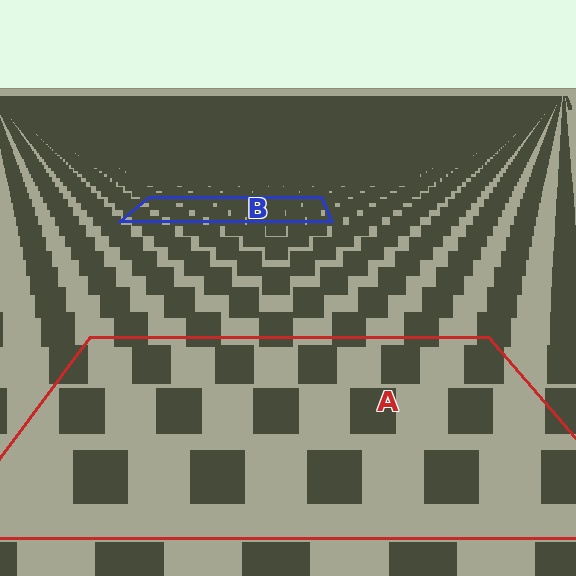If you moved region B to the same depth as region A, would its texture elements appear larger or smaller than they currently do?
They would appear larger. At a closer depth, the same texture elements are projected at a bigger on-screen size.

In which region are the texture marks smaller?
The texture marks are smaller in region B, because it is farther away.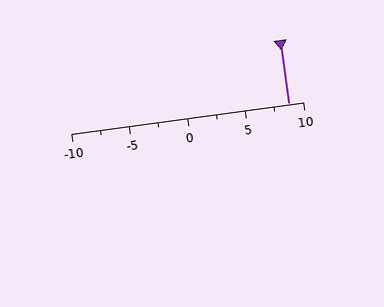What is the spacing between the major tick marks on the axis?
The major ticks are spaced 5 apart.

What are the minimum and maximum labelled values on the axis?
The axis runs from -10 to 10.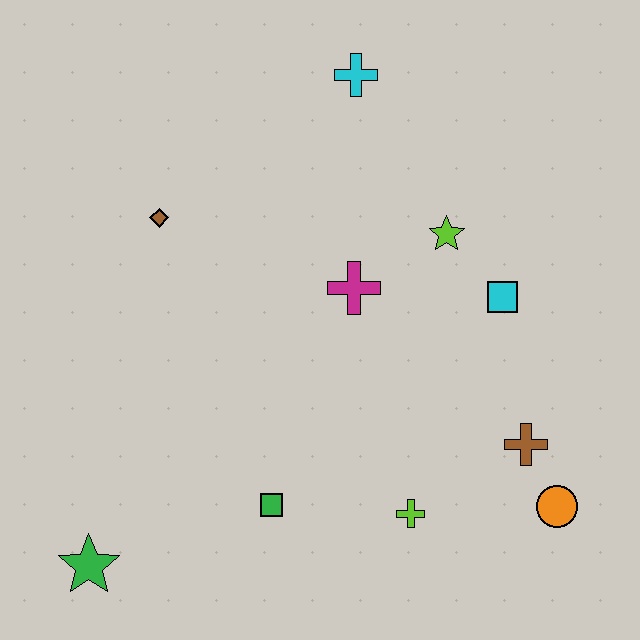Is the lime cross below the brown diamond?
Yes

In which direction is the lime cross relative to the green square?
The lime cross is to the right of the green square.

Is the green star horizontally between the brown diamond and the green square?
No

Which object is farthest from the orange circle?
The brown diamond is farthest from the orange circle.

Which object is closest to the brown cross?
The orange circle is closest to the brown cross.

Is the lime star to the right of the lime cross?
Yes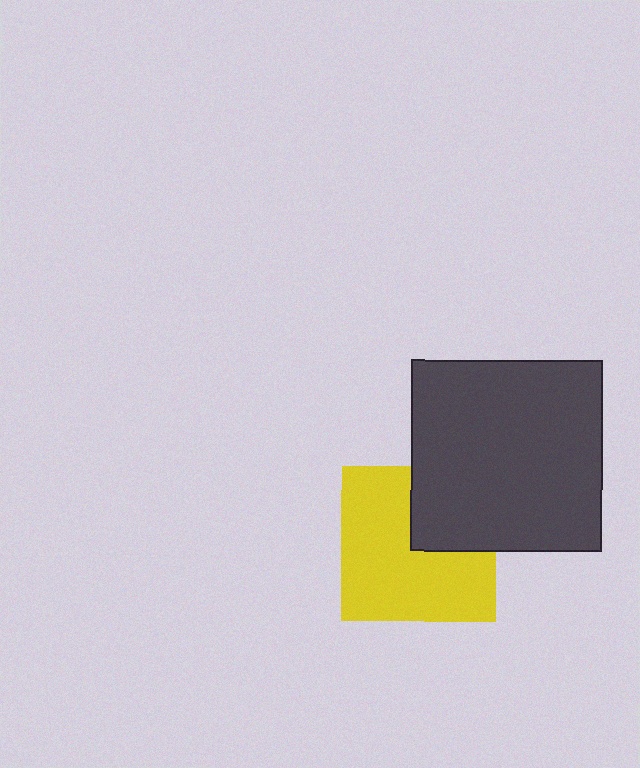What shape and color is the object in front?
The object in front is a dark gray square.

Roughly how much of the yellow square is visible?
Most of it is visible (roughly 70%).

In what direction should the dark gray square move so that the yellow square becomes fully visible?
The dark gray square should move toward the upper-right. That is the shortest direction to clear the overlap and leave the yellow square fully visible.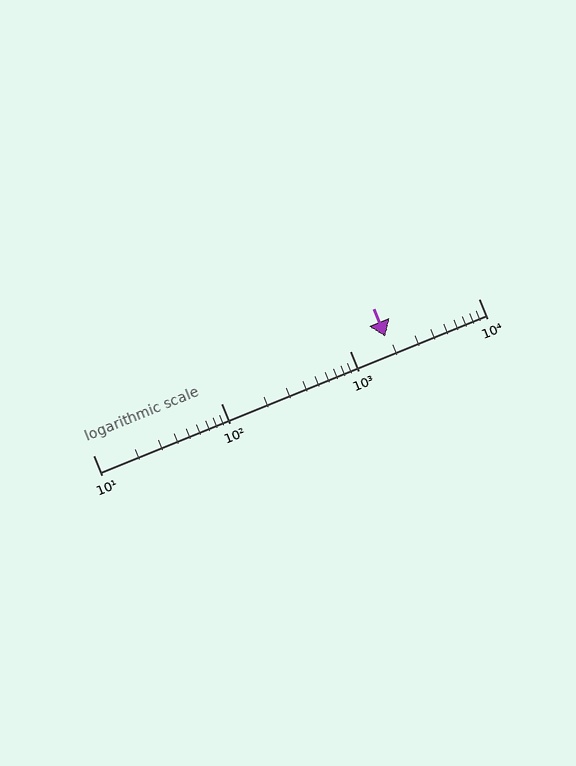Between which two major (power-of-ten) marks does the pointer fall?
The pointer is between 1000 and 10000.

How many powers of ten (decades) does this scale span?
The scale spans 3 decades, from 10 to 10000.